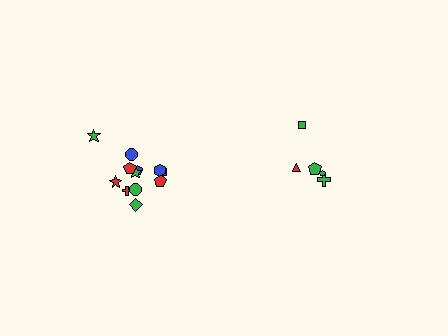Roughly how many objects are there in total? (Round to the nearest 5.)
Roughly 15 objects in total.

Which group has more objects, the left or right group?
The left group.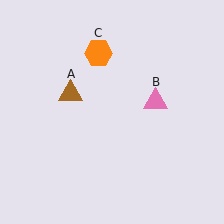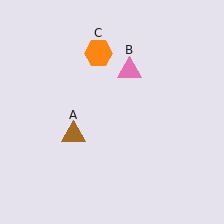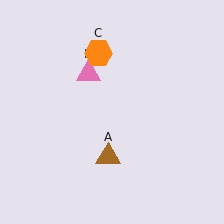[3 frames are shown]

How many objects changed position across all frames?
2 objects changed position: brown triangle (object A), pink triangle (object B).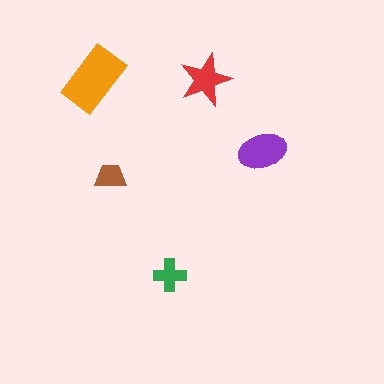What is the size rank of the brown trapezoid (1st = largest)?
5th.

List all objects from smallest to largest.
The brown trapezoid, the green cross, the red star, the purple ellipse, the orange rectangle.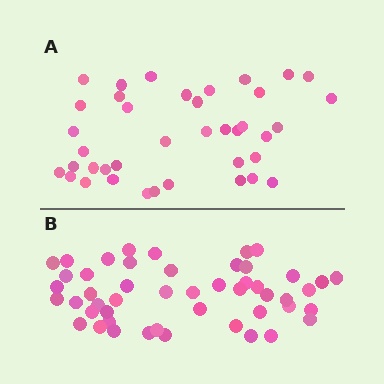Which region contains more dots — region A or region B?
Region B (the bottom region) has more dots.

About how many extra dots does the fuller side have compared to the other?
Region B has roughly 10 or so more dots than region A.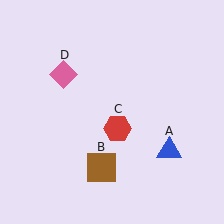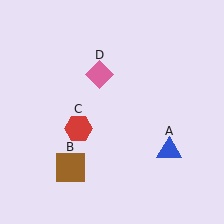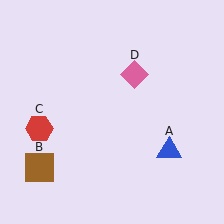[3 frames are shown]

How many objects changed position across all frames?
3 objects changed position: brown square (object B), red hexagon (object C), pink diamond (object D).